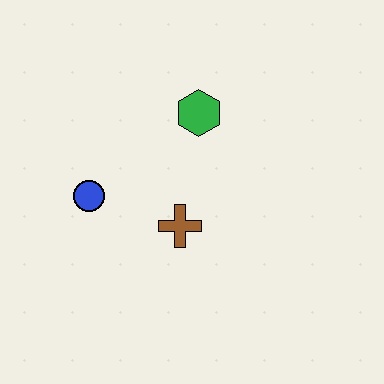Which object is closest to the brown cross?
The blue circle is closest to the brown cross.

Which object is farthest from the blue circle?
The green hexagon is farthest from the blue circle.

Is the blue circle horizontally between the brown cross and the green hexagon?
No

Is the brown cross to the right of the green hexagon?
No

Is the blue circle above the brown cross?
Yes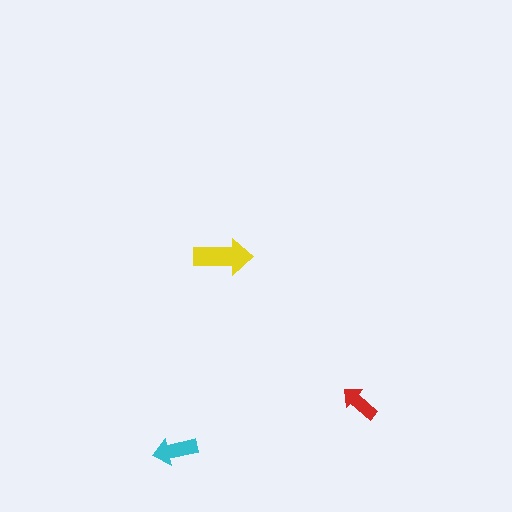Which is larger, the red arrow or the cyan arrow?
The cyan one.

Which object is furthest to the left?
The cyan arrow is leftmost.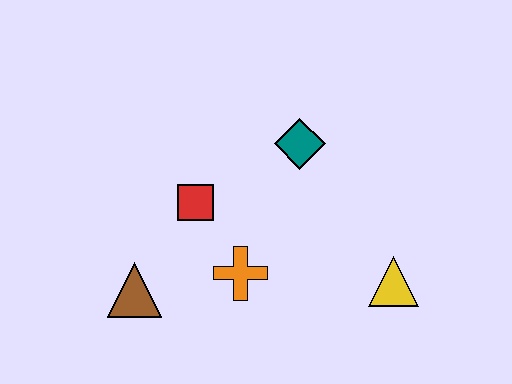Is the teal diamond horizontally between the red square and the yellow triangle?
Yes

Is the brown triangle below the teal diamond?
Yes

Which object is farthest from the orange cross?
The yellow triangle is farthest from the orange cross.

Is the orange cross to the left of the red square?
No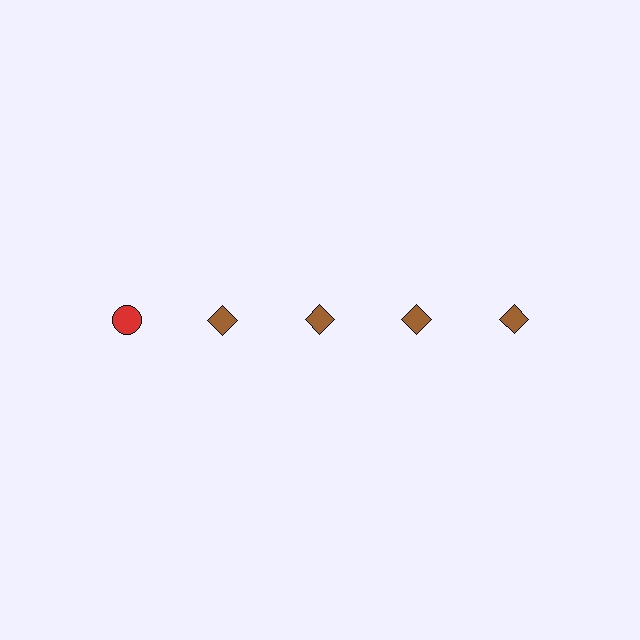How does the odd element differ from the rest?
It differs in both color (red instead of brown) and shape (circle instead of diamond).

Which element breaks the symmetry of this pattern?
The red circle in the top row, leftmost column breaks the symmetry. All other shapes are brown diamonds.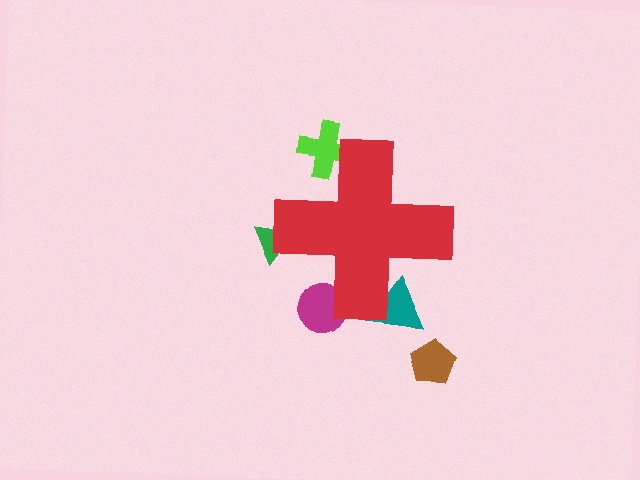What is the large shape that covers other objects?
A red cross.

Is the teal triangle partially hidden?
Yes, the teal triangle is partially hidden behind the red cross.